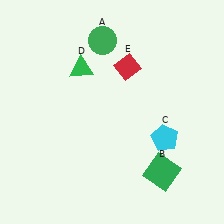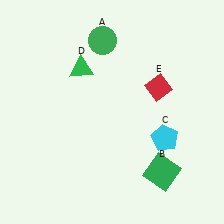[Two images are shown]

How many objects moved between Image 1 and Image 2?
1 object moved between the two images.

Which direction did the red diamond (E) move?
The red diamond (E) moved right.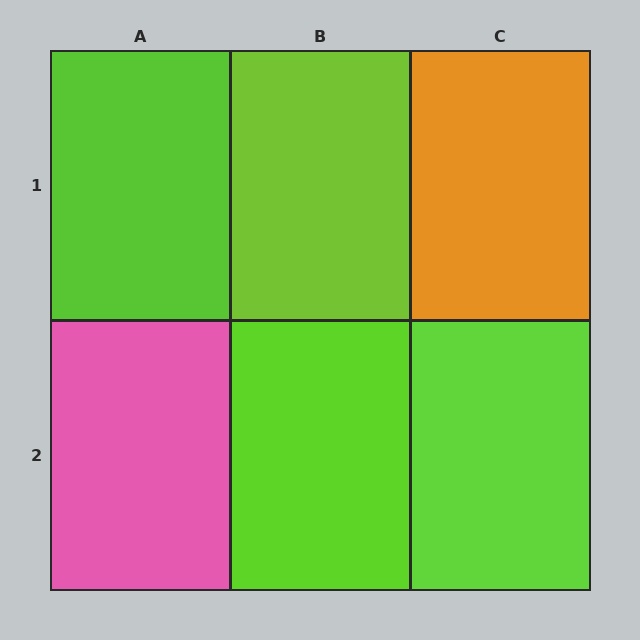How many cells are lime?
4 cells are lime.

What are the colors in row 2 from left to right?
Pink, lime, lime.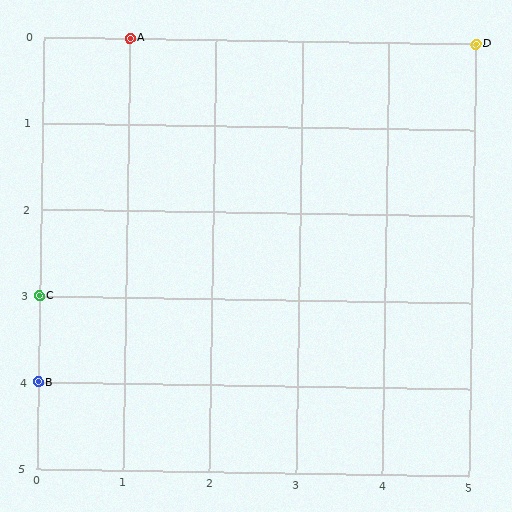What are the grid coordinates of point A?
Point A is at grid coordinates (1, 0).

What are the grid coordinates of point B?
Point B is at grid coordinates (0, 4).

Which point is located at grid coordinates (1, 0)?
Point A is at (1, 0).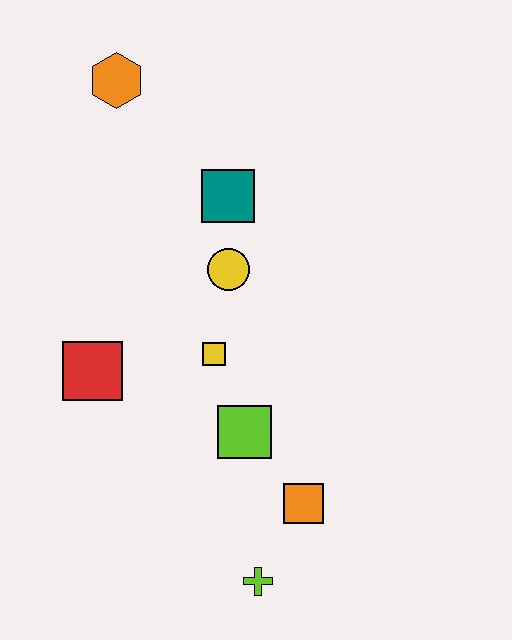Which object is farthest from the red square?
The orange hexagon is farthest from the red square.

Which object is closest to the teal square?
The yellow circle is closest to the teal square.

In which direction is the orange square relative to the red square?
The orange square is to the right of the red square.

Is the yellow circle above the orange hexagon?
No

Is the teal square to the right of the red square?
Yes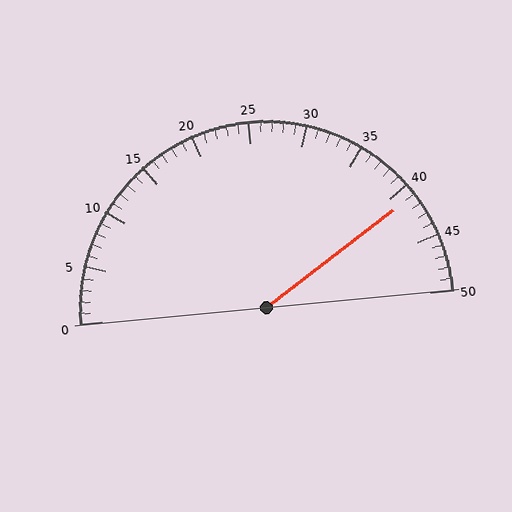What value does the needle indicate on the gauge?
The needle indicates approximately 41.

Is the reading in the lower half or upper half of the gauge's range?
The reading is in the upper half of the range (0 to 50).